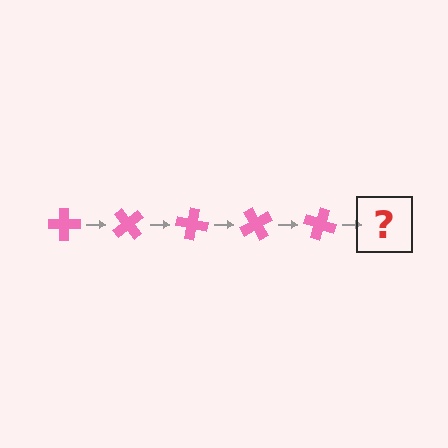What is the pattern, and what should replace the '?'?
The pattern is that the cross rotates 50 degrees each step. The '?' should be a pink cross rotated 250 degrees.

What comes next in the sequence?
The next element should be a pink cross rotated 250 degrees.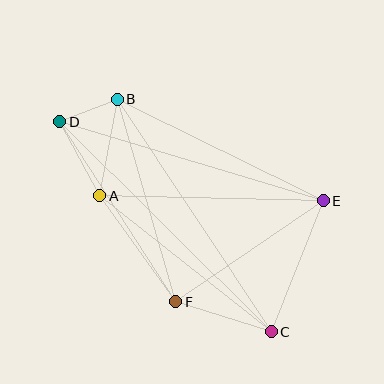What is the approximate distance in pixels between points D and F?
The distance between D and F is approximately 214 pixels.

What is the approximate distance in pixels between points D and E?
The distance between D and E is approximately 275 pixels.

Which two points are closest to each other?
Points B and D are closest to each other.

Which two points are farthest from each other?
Points C and D are farthest from each other.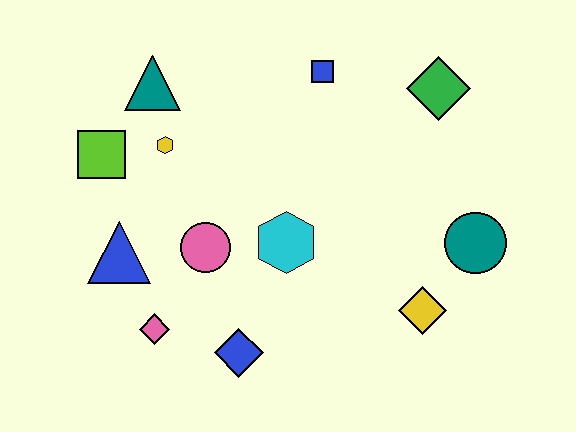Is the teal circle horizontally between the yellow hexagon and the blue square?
No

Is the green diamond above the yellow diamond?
Yes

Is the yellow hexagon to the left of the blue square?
Yes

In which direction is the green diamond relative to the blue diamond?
The green diamond is above the blue diamond.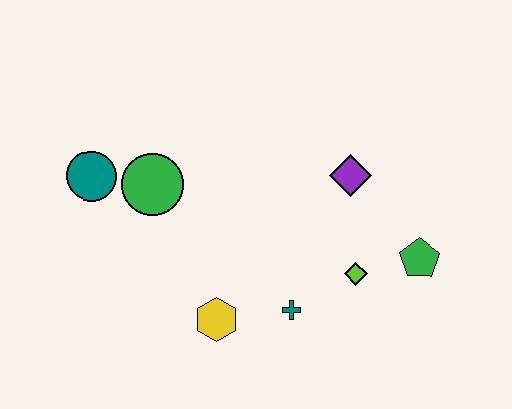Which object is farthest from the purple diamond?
The teal circle is farthest from the purple diamond.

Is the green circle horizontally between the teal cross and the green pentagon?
No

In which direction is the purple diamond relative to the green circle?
The purple diamond is to the right of the green circle.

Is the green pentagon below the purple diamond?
Yes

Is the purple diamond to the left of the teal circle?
No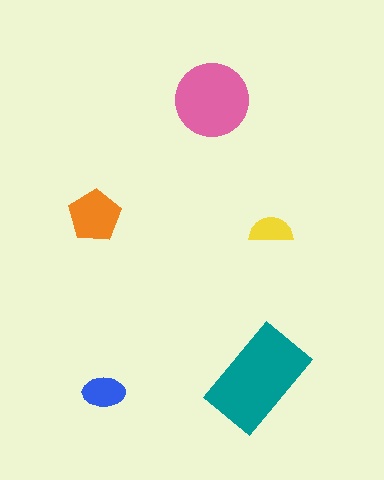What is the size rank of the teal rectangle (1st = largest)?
1st.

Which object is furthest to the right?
The yellow semicircle is rightmost.